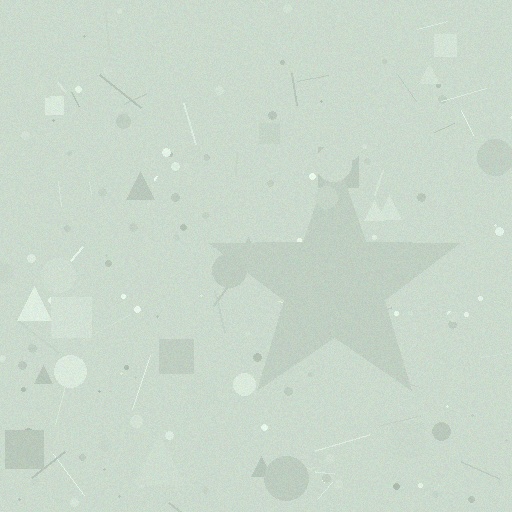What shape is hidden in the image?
A star is hidden in the image.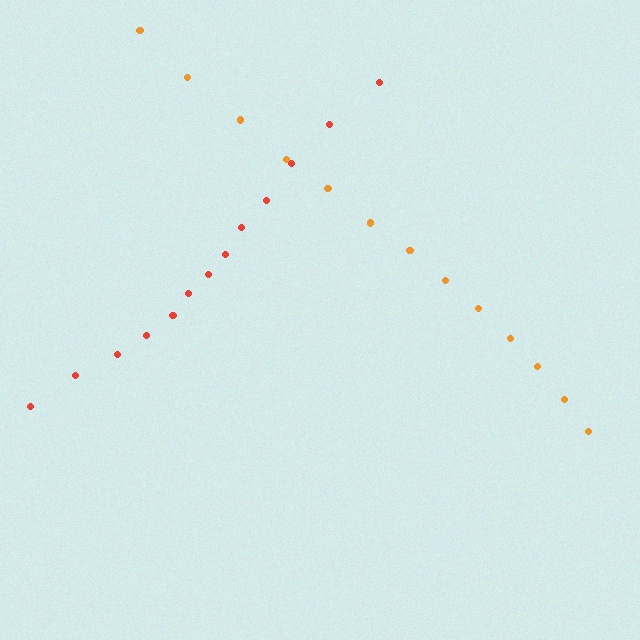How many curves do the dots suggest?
There are 2 distinct paths.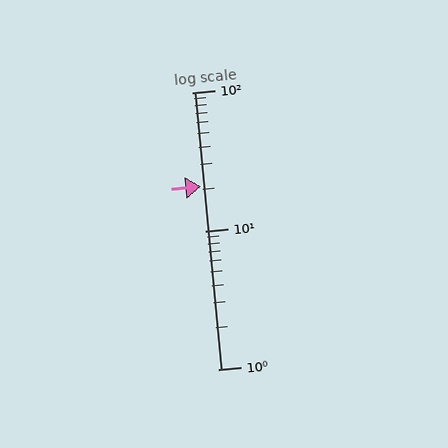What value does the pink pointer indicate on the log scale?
The pointer indicates approximately 21.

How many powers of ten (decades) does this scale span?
The scale spans 2 decades, from 1 to 100.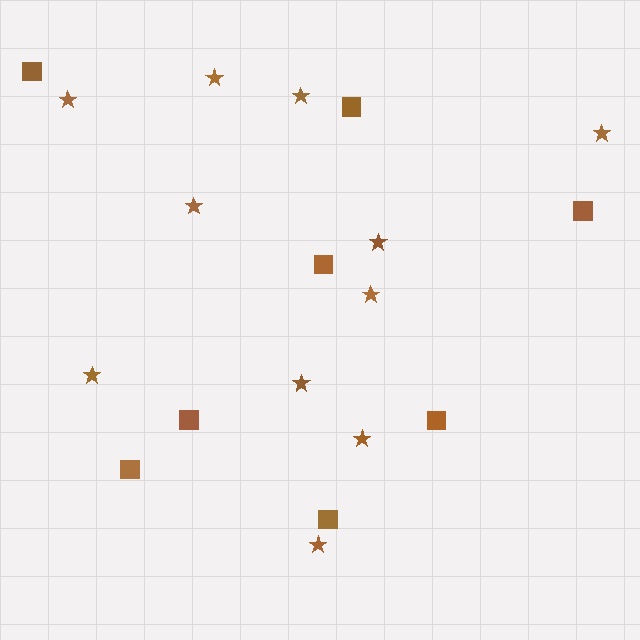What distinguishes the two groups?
There are 2 groups: one group of stars (11) and one group of squares (8).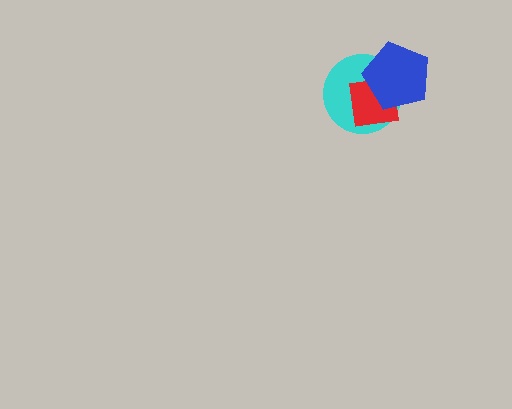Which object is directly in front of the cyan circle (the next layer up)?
The red square is directly in front of the cyan circle.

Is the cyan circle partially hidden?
Yes, it is partially covered by another shape.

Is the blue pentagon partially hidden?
No, no other shape covers it.